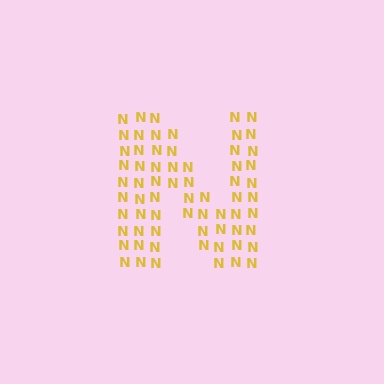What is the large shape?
The large shape is the letter N.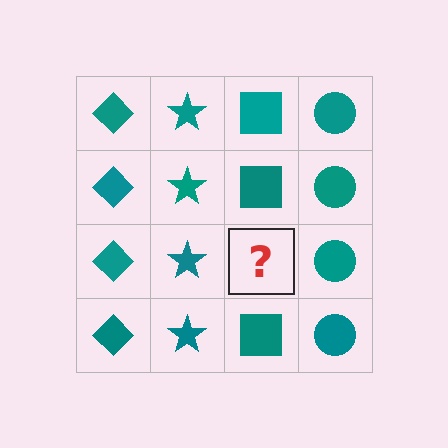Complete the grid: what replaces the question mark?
The question mark should be replaced with a teal square.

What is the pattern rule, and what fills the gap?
The rule is that each column has a consistent shape. The gap should be filled with a teal square.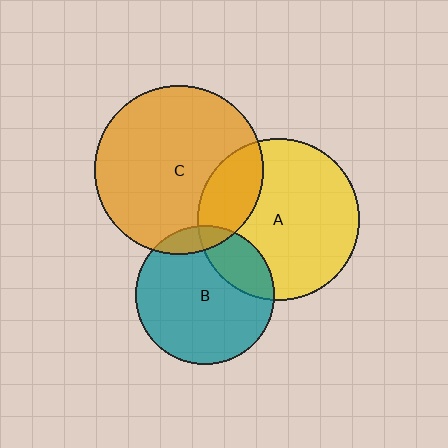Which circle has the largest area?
Circle C (orange).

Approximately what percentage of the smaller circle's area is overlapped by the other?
Approximately 10%.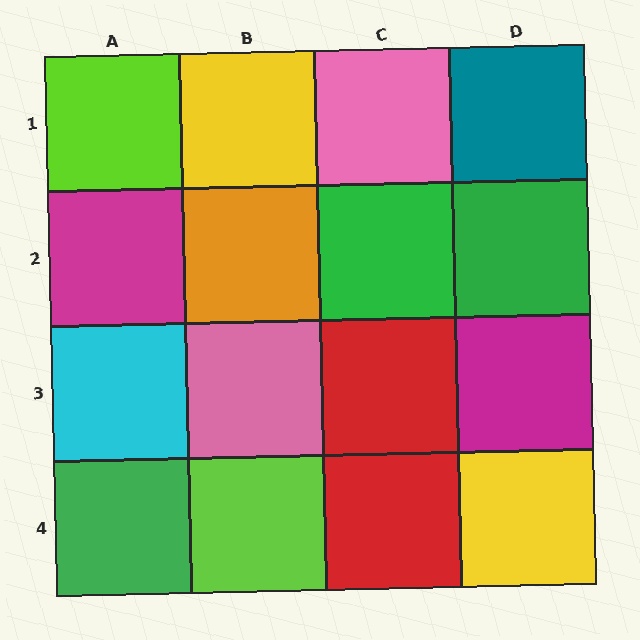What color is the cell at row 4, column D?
Yellow.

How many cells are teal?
1 cell is teal.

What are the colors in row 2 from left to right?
Magenta, orange, green, green.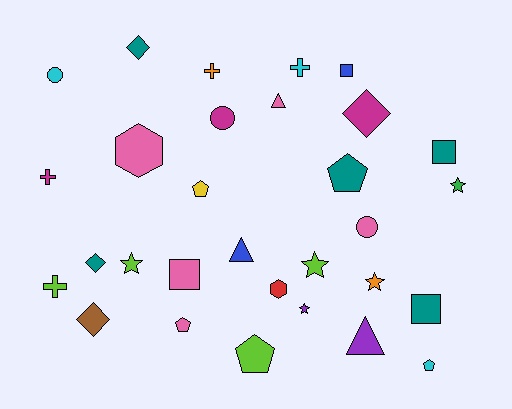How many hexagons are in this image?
There are 2 hexagons.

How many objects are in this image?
There are 30 objects.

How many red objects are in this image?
There is 1 red object.